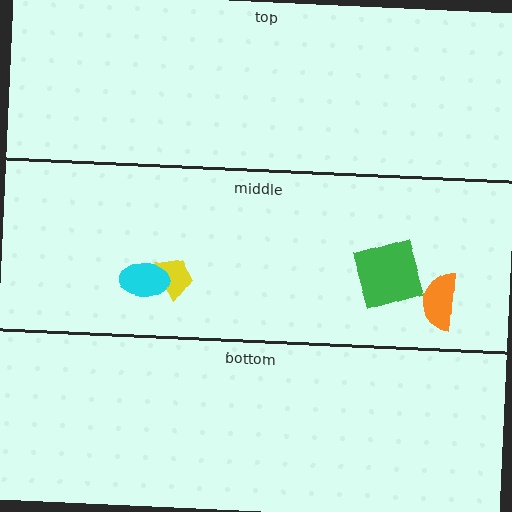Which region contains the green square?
The middle region.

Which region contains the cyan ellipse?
The middle region.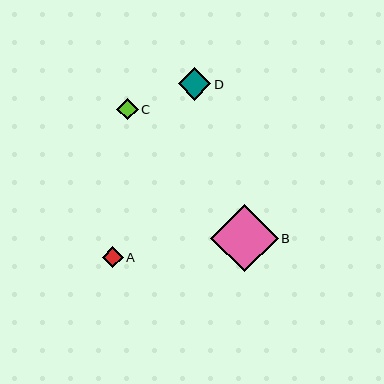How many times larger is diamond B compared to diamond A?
Diamond B is approximately 3.3 times the size of diamond A.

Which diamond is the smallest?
Diamond A is the smallest with a size of approximately 20 pixels.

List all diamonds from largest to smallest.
From largest to smallest: B, D, C, A.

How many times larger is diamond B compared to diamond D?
Diamond B is approximately 2.1 times the size of diamond D.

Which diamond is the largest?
Diamond B is the largest with a size of approximately 67 pixels.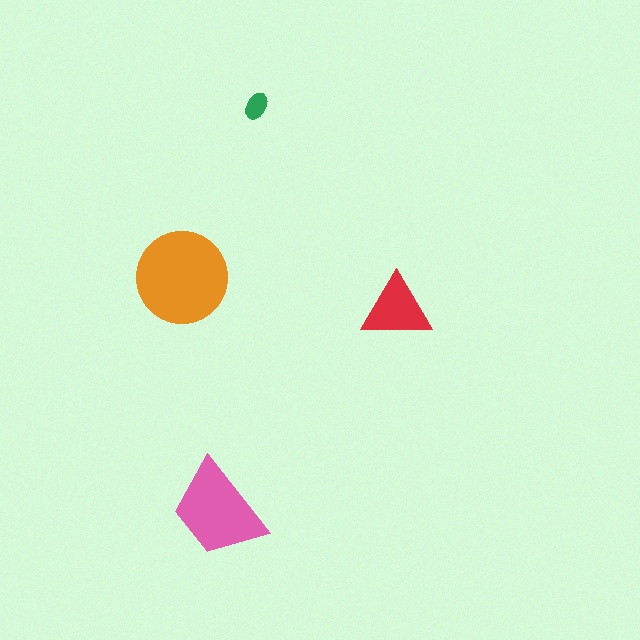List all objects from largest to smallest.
The orange circle, the pink trapezoid, the red triangle, the green ellipse.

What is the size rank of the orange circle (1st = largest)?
1st.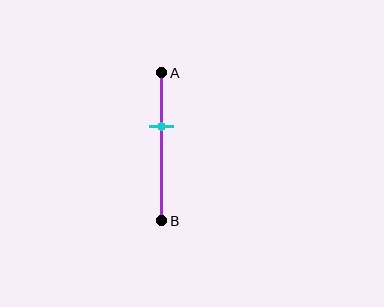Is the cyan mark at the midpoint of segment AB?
No, the mark is at about 35% from A, not at the 50% midpoint.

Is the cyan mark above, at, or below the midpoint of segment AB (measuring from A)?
The cyan mark is above the midpoint of segment AB.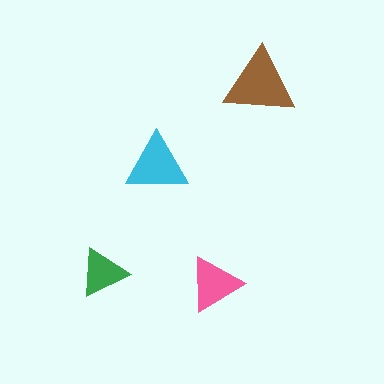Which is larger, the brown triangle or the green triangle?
The brown one.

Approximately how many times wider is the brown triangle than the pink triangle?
About 1.5 times wider.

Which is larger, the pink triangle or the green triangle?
The pink one.